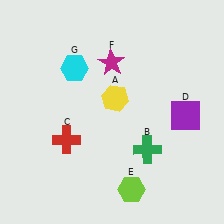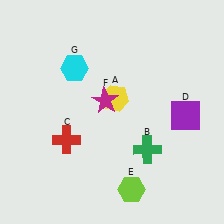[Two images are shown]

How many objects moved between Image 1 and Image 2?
1 object moved between the two images.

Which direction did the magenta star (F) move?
The magenta star (F) moved down.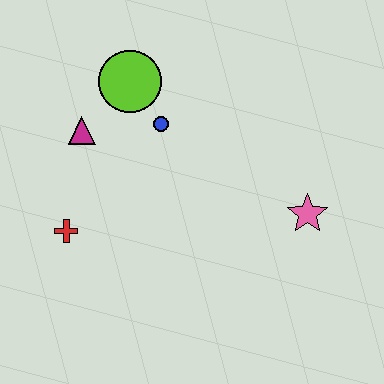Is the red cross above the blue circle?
No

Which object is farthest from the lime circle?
The pink star is farthest from the lime circle.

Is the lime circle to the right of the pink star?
No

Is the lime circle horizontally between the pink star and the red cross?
Yes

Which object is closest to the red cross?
The magenta triangle is closest to the red cross.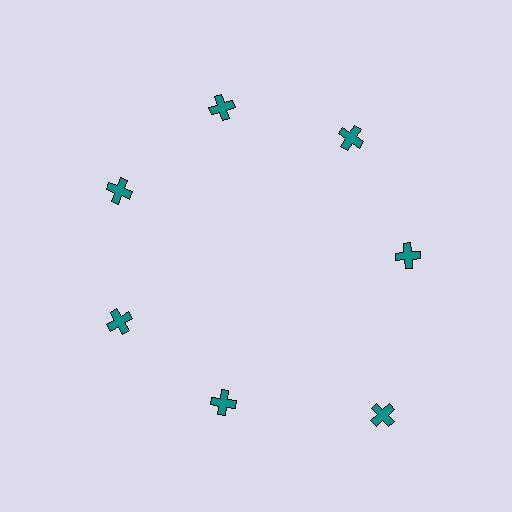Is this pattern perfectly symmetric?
No. The 7 teal crosses are arranged in a ring, but one element near the 5 o'clock position is pushed outward from the center, breaking the 7-fold rotational symmetry.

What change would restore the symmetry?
The symmetry would be restored by moving it inward, back onto the ring so that all 7 crosses sit at equal angles and equal distance from the center.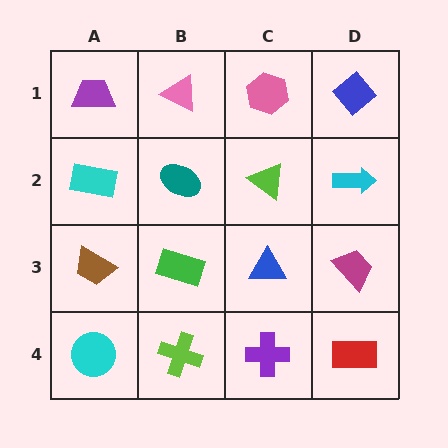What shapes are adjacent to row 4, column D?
A magenta trapezoid (row 3, column D), a purple cross (row 4, column C).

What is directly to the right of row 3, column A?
A green rectangle.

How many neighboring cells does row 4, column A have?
2.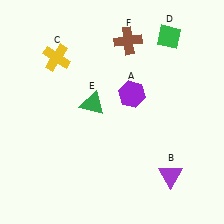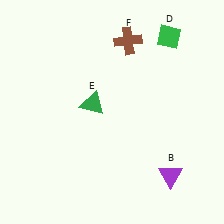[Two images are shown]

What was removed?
The purple hexagon (A), the yellow cross (C) were removed in Image 2.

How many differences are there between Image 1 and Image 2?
There are 2 differences between the two images.